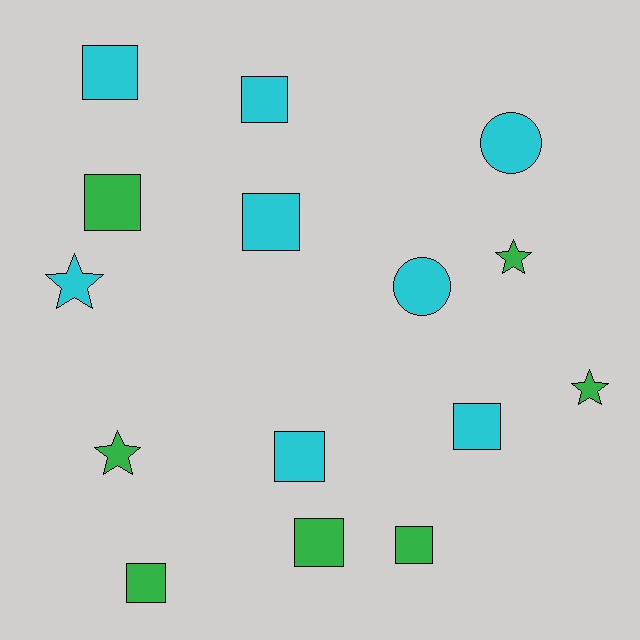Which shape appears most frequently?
Square, with 9 objects.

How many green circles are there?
There are no green circles.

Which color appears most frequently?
Cyan, with 8 objects.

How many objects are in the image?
There are 15 objects.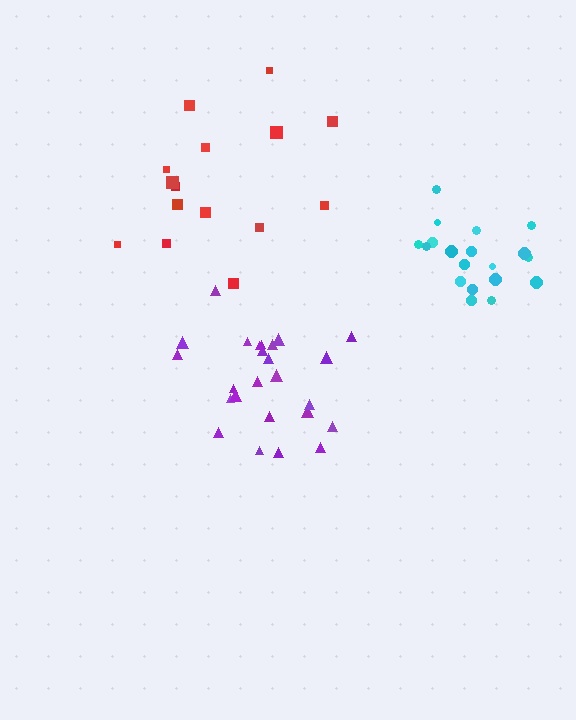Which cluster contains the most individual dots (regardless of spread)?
Purple (25).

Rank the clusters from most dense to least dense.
cyan, purple, red.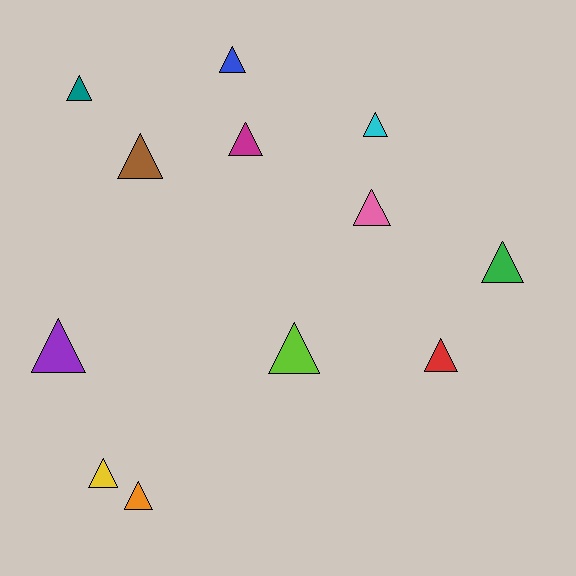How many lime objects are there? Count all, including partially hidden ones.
There is 1 lime object.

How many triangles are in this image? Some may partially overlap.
There are 12 triangles.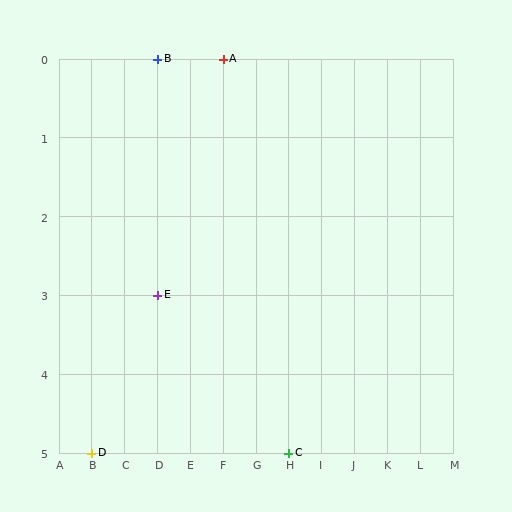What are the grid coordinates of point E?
Point E is at grid coordinates (D, 3).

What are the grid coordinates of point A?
Point A is at grid coordinates (F, 0).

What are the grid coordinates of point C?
Point C is at grid coordinates (H, 5).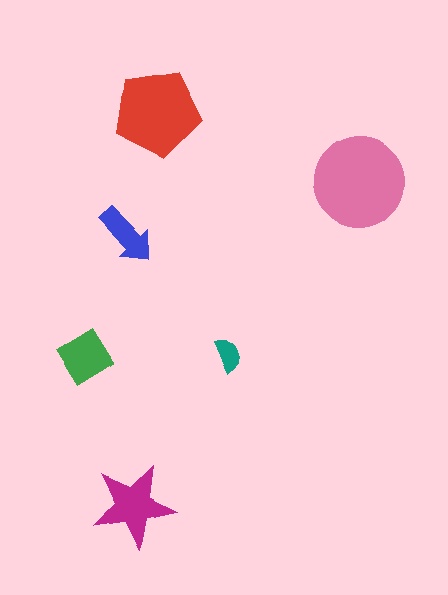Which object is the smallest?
The teal semicircle.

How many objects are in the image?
There are 6 objects in the image.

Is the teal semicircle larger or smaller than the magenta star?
Smaller.